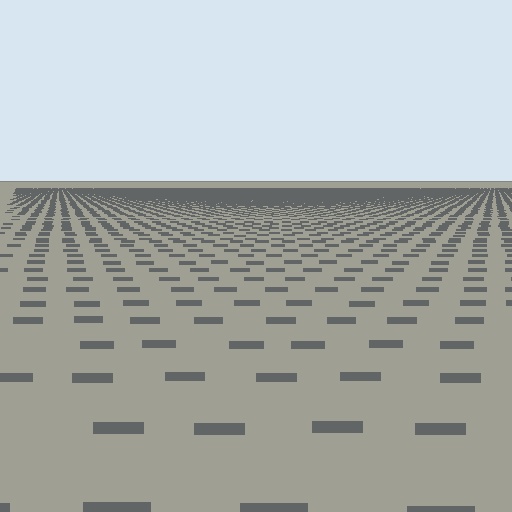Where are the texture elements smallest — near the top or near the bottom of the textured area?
Near the top.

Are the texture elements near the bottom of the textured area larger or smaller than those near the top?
Larger. Near the bottom, elements are closer to the viewer and appear at a bigger on-screen size.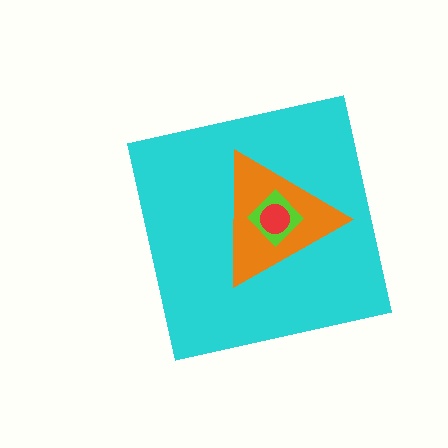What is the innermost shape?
The red circle.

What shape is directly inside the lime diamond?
The red circle.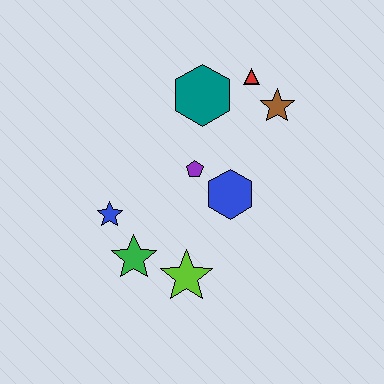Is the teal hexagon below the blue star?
No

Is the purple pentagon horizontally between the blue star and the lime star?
No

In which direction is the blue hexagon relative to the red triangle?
The blue hexagon is below the red triangle.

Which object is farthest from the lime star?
The red triangle is farthest from the lime star.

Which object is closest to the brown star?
The red triangle is closest to the brown star.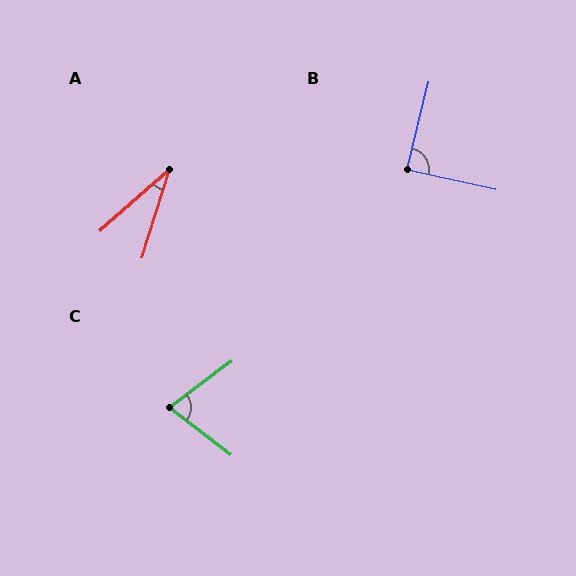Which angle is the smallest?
A, at approximately 31 degrees.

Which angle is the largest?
B, at approximately 89 degrees.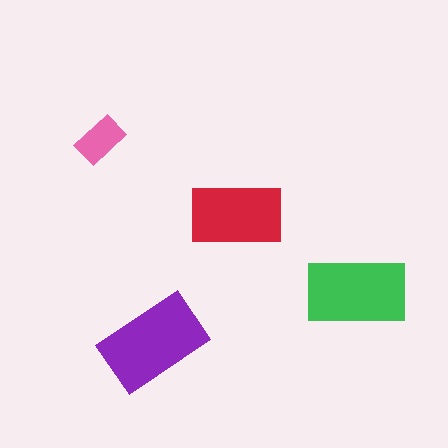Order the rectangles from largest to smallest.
the purple one, the green one, the red one, the pink one.